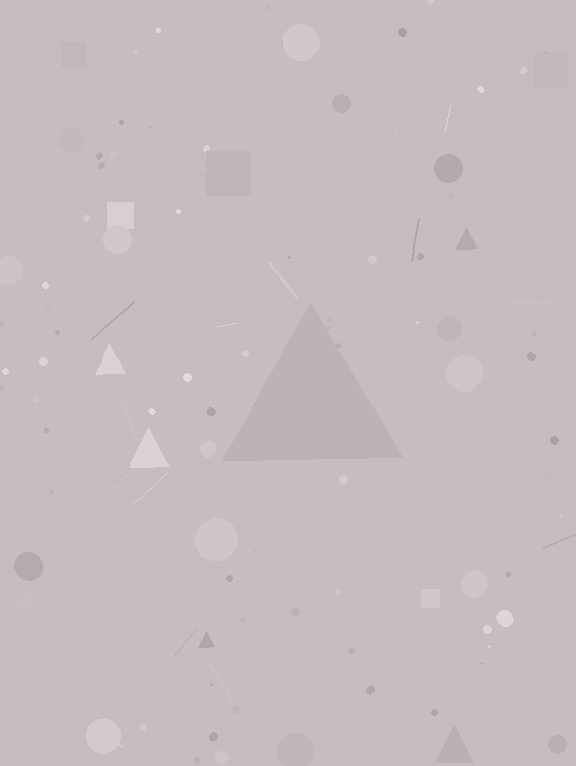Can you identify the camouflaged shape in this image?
The camouflaged shape is a triangle.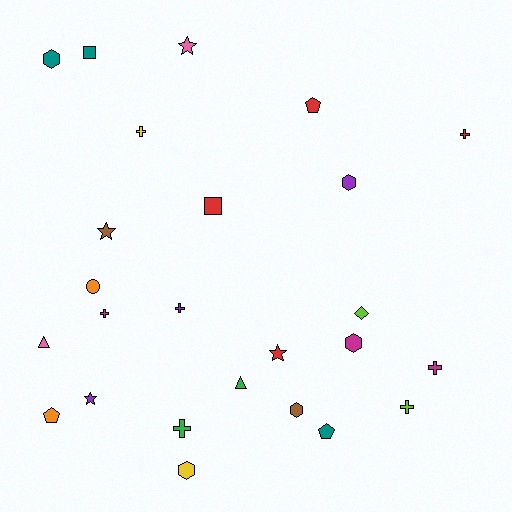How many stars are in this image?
There are 4 stars.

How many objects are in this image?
There are 25 objects.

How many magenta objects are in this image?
There are 3 magenta objects.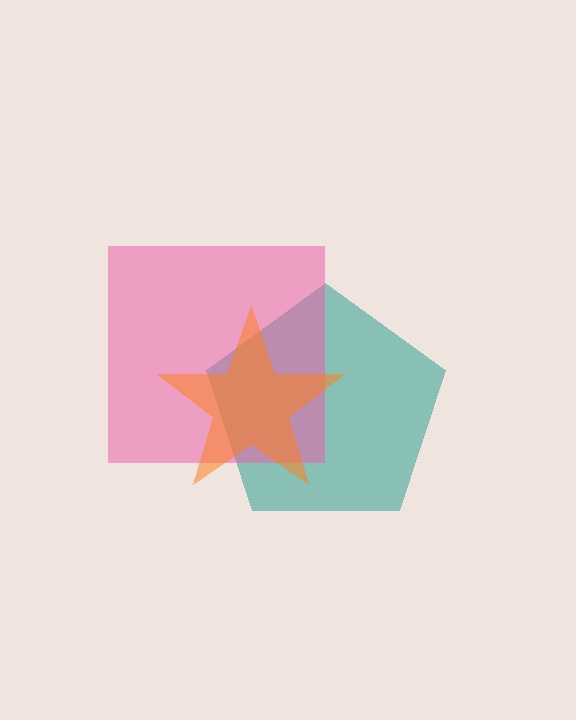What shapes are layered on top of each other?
The layered shapes are: a teal pentagon, a pink square, an orange star.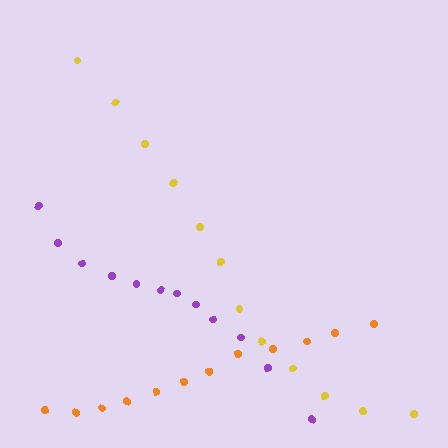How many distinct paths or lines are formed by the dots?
There are 3 distinct paths.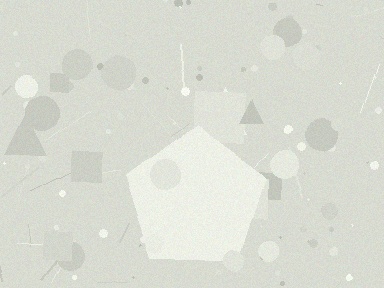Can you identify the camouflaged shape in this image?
The camouflaged shape is a pentagon.